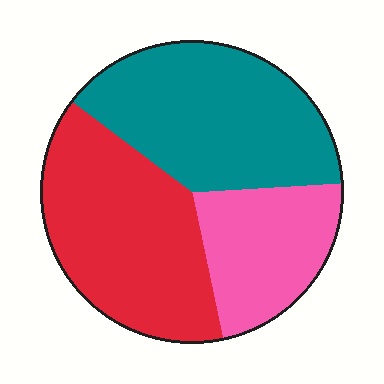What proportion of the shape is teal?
Teal takes up between a third and a half of the shape.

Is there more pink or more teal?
Teal.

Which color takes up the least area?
Pink, at roughly 20%.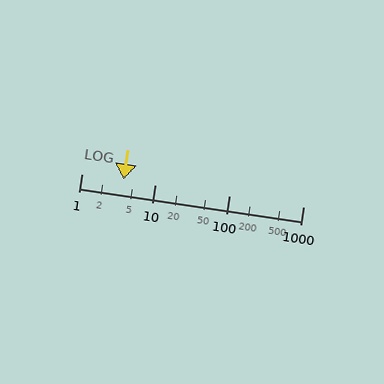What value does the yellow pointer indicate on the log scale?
The pointer indicates approximately 3.7.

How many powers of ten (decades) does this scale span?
The scale spans 3 decades, from 1 to 1000.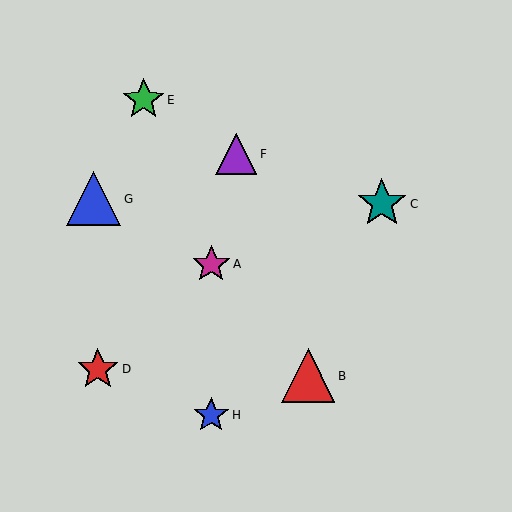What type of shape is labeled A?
Shape A is a magenta star.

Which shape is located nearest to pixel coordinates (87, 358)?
The red star (labeled D) at (98, 369) is nearest to that location.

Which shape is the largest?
The red triangle (labeled B) is the largest.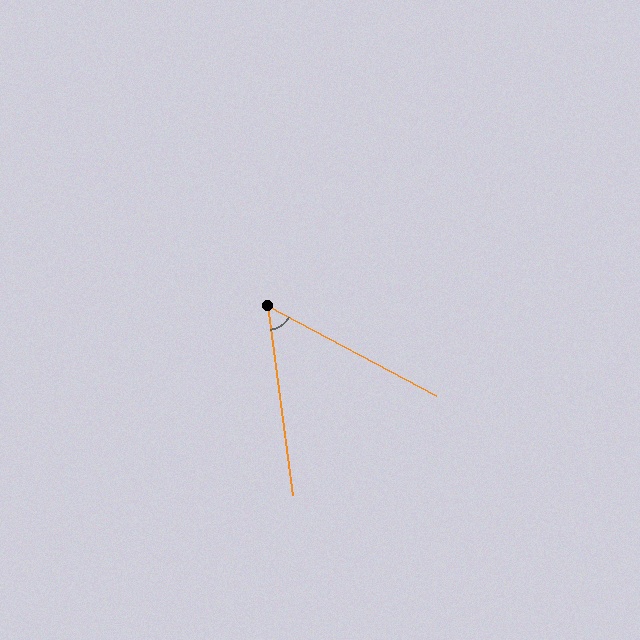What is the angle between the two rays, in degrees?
Approximately 54 degrees.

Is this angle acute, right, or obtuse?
It is acute.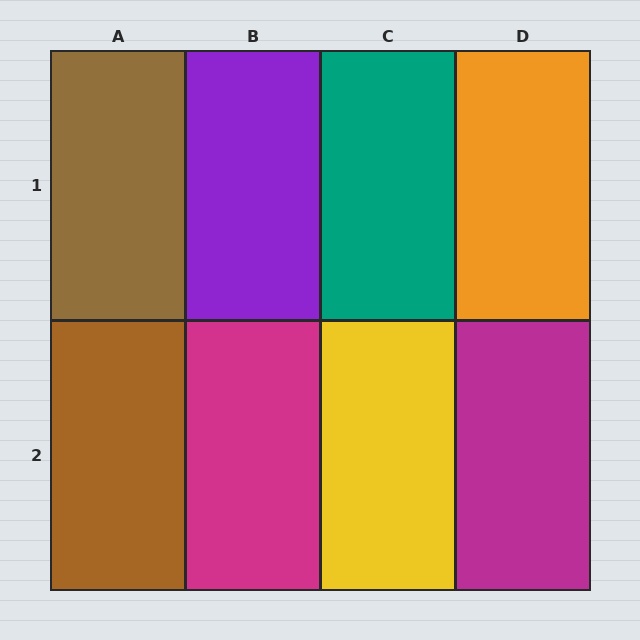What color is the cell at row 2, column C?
Yellow.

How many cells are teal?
1 cell is teal.